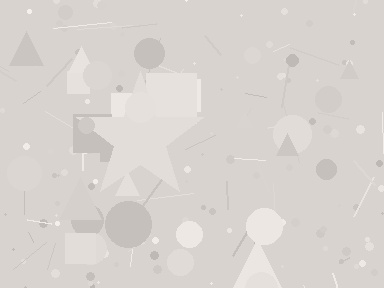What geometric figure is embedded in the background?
A star is embedded in the background.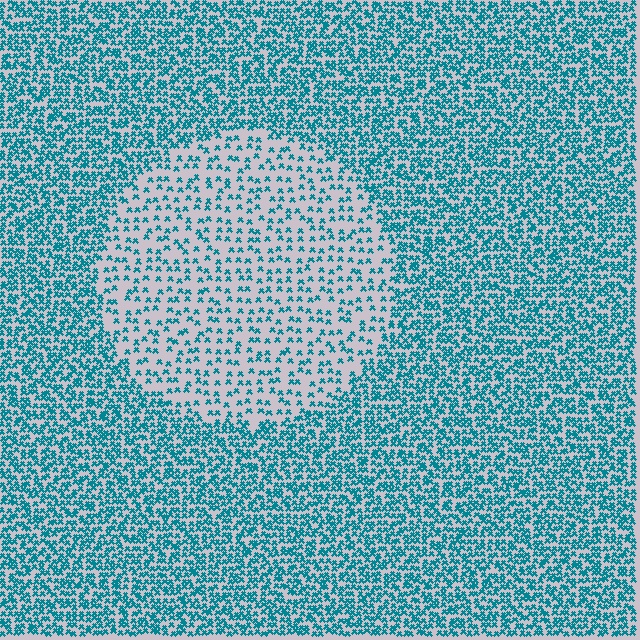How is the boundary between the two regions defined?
The boundary is defined by a change in element density (approximately 2.5x ratio). All elements are the same color, size, and shape.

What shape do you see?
I see a circle.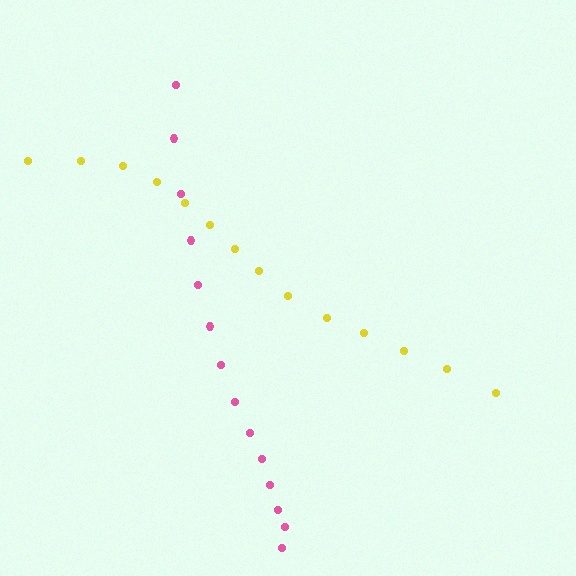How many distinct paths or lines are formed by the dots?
There are 2 distinct paths.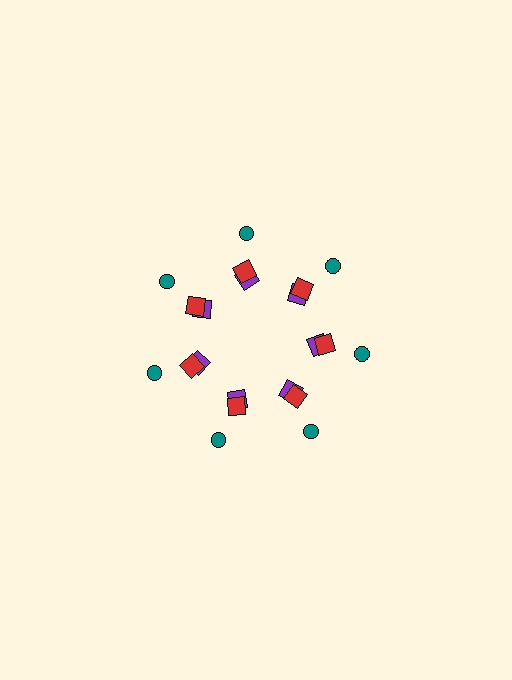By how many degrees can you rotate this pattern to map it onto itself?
The pattern maps onto itself every 51 degrees of rotation.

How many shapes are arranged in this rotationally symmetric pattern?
There are 21 shapes, arranged in 7 groups of 3.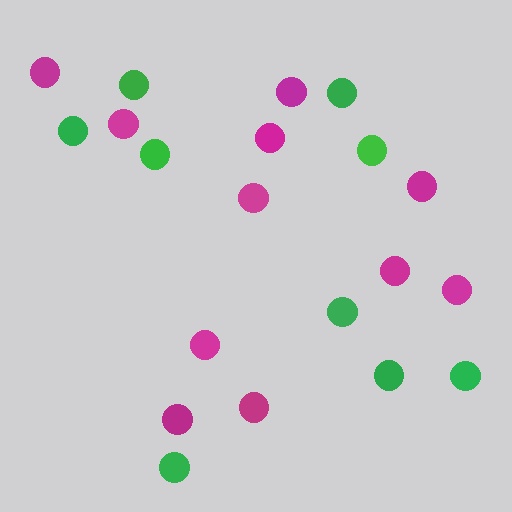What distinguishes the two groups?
There are 2 groups: one group of magenta circles (11) and one group of green circles (9).